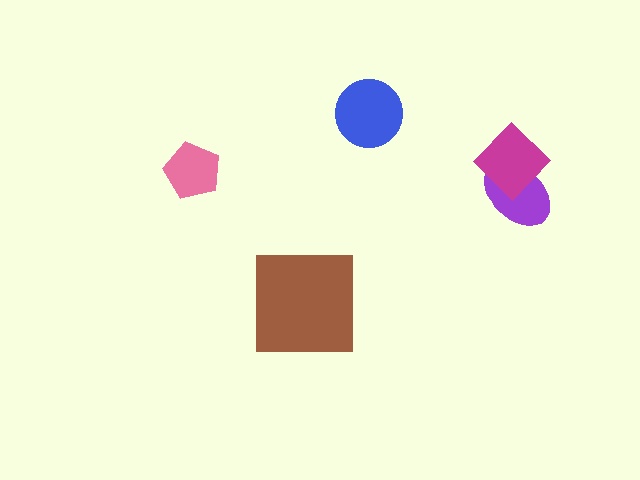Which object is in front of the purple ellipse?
The magenta diamond is in front of the purple ellipse.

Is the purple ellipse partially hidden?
Yes, it is partially covered by another shape.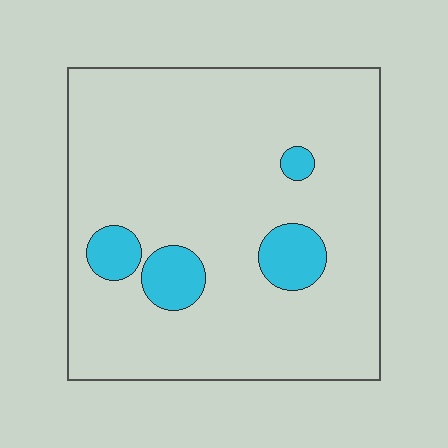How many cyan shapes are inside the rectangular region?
4.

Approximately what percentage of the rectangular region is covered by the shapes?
Approximately 10%.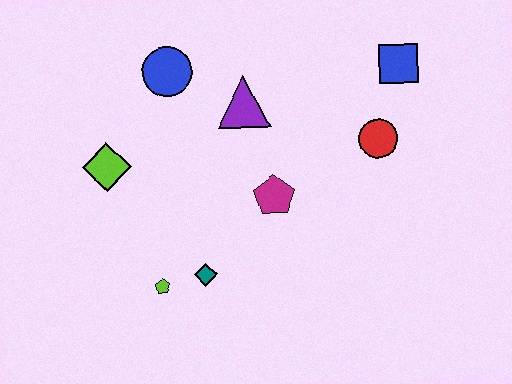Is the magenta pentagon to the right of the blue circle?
Yes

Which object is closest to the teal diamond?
The lime pentagon is closest to the teal diamond.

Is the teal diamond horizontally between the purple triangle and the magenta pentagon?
No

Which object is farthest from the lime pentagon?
The blue square is farthest from the lime pentagon.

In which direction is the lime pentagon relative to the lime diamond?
The lime pentagon is below the lime diamond.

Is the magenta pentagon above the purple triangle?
No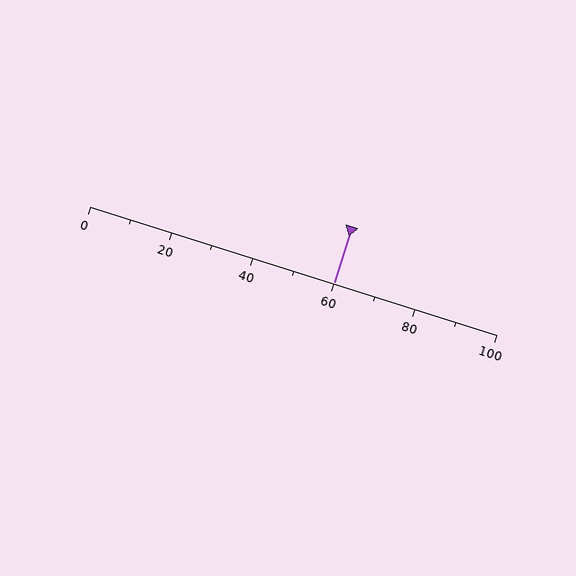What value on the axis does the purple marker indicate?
The marker indicates approximately 60.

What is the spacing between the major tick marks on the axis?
The major ticks are spaced 20 apart.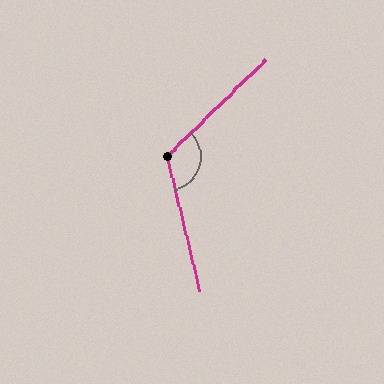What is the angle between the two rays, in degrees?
Approximately 121 degrees.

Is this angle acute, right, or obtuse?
It is obtuse.